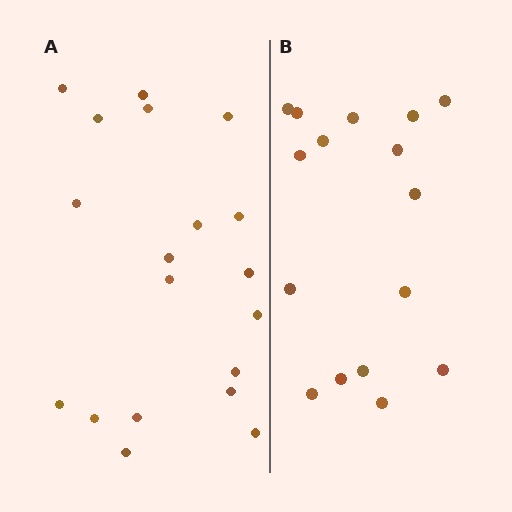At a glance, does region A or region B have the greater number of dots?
Region A (the left region) has more dots.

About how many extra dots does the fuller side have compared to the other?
Region A has just a few more — roughly 2 or 3 more dots than region B.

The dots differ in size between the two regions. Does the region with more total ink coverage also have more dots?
No. Region B has more total ink coverage because its dots are larger, but region A actually contains more individual dots. Total area can be misleading — the number of items is what matters here.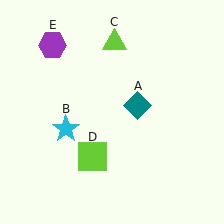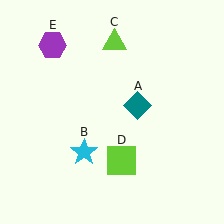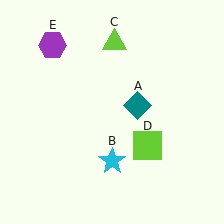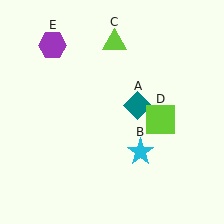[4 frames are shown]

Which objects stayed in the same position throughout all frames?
Teal diamond (object A) and lime triangle (object C) and purple hexagon (object E) remained stationary.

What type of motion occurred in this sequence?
The cyan star (object B), lime square (object D) rotated counterclockwise around the center of the scene.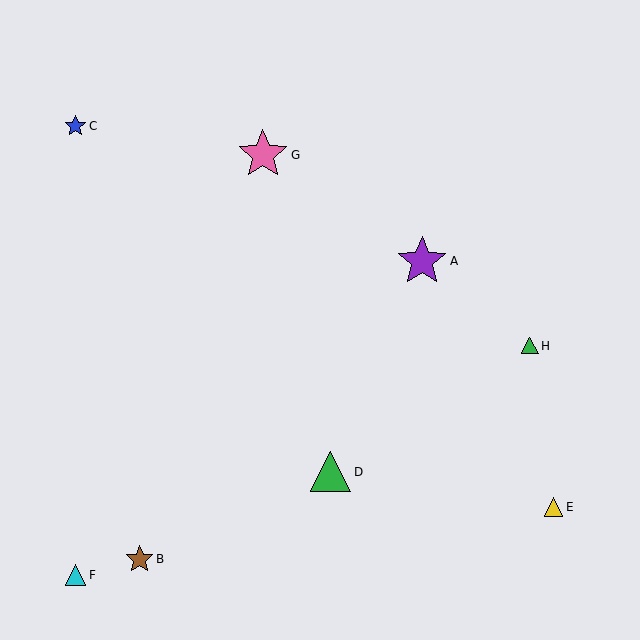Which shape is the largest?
The pink star (labeled G) is the largest.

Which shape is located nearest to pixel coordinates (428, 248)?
The purple star (labeled A) at (422, 261) is nearest to that location.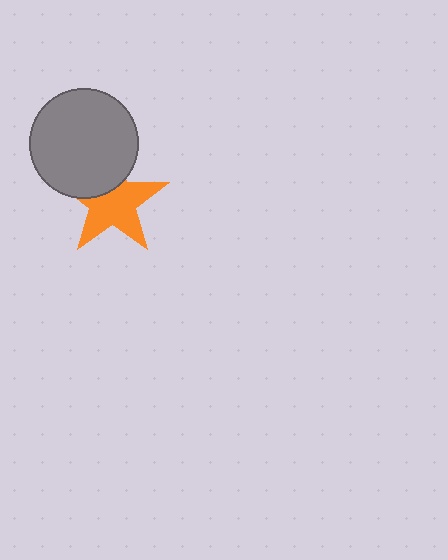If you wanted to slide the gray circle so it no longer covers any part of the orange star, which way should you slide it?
Slide it up — that is the most direct way to separate the two shapes.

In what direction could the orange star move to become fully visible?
The orange star could move down. That would shift it out from behind the gray circle entirely.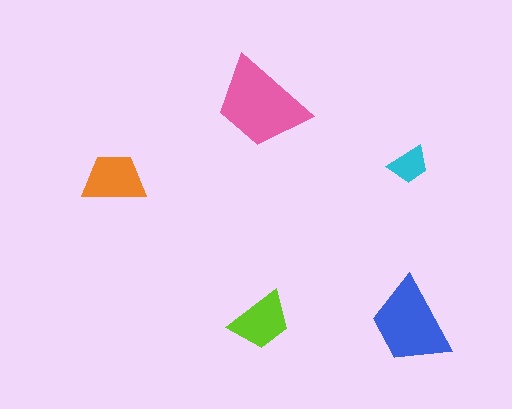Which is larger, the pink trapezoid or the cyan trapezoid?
The pink one.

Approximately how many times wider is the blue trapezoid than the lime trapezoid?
About 1.5 times wider.